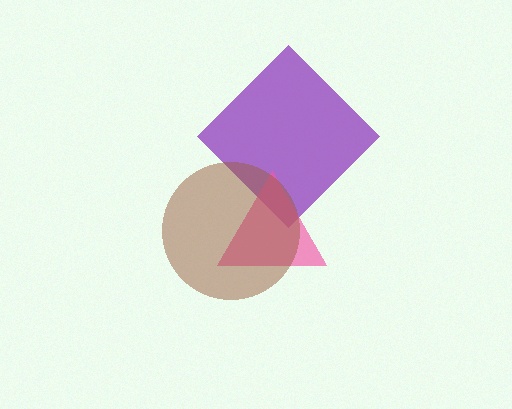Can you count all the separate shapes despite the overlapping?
Yes, there are 3 separate shapes.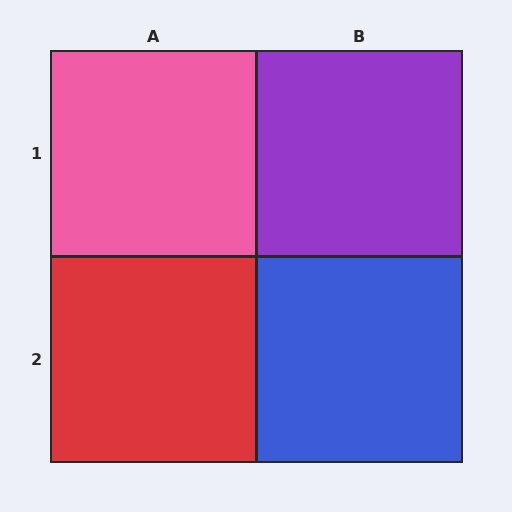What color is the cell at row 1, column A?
Pink.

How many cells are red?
1 cell is red.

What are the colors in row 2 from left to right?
Red, blue.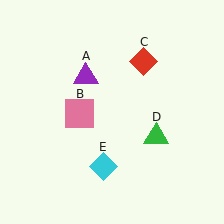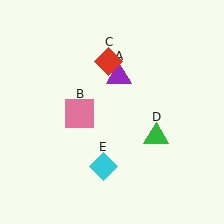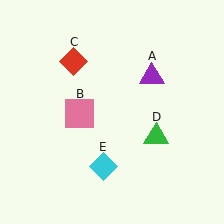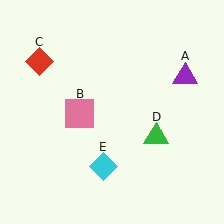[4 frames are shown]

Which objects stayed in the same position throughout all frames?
Pink square (object B) and green triangle (object D) and cyan diamond (object E) remained stationary.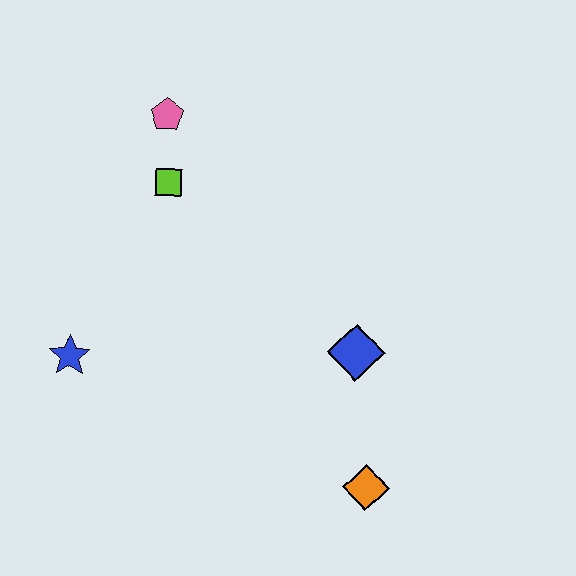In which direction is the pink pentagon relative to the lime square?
The pink pentagon is above the lime square.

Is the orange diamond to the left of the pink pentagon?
No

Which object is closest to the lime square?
The pink pentagon is closest to the lime square.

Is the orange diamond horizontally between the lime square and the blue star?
No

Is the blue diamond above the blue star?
Yes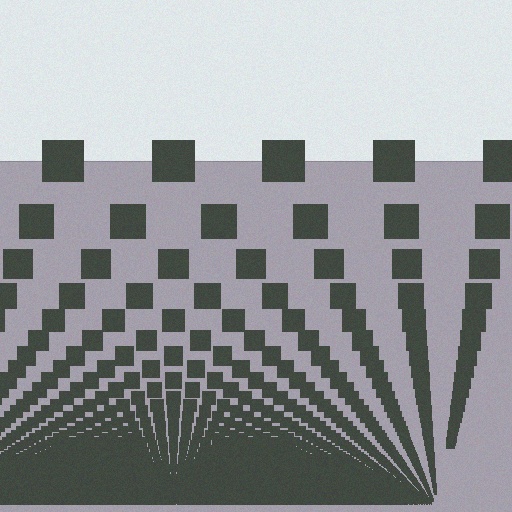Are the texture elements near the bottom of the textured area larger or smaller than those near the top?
Smaller. The gradient is inverted — elements near the bottom are smaller and denser.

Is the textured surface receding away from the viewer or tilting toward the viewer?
The surface appears to tilt toward the viewer. Texture elements get larger and sparser toward the top.